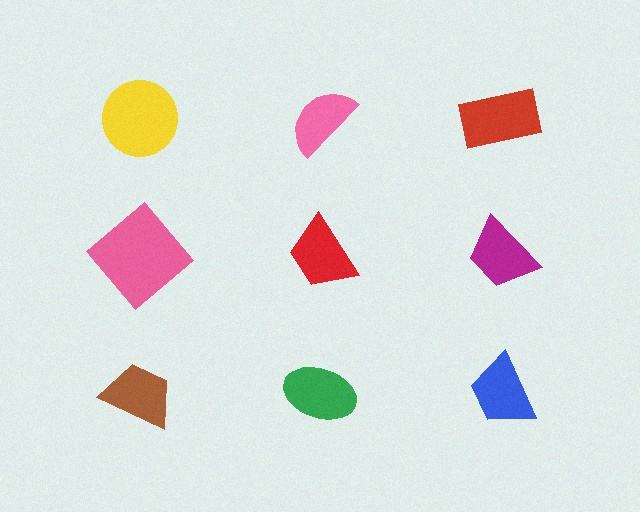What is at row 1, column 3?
A red rectangle.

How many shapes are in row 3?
3 shapes.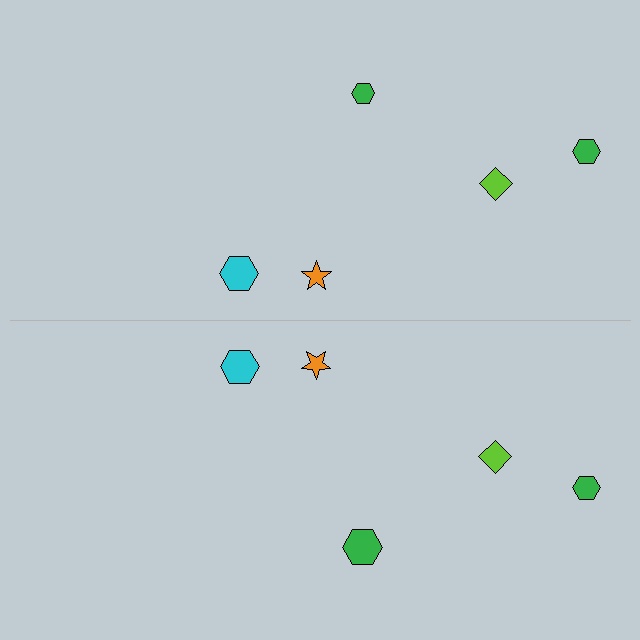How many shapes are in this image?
There are 10 shapes in this image.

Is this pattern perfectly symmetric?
No, the pattern is not perfectly symmetric. The green hexagon on the bottom side has a different size than its mirror counterpart.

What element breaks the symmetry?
The green hexagon on the bottom side has a different size than its mirror counterpart.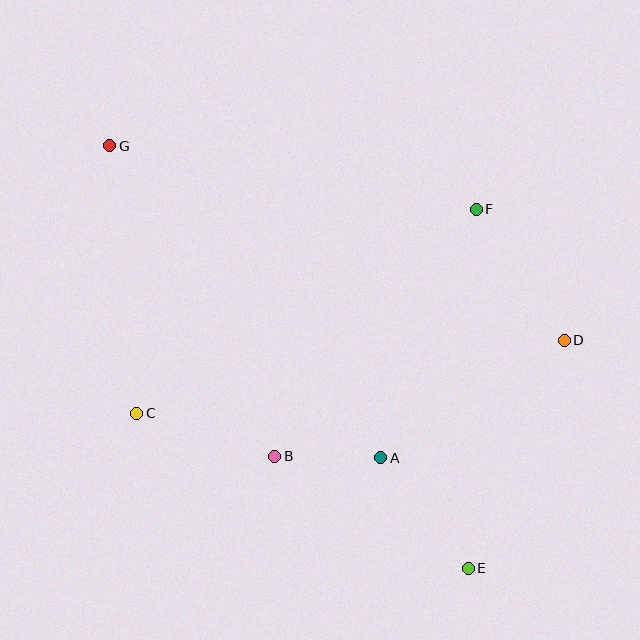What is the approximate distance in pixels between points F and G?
The distance between F and G is approximately 372 pixels.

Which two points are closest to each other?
Points A and B are closest to each other.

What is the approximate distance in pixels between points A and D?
The distance between A and D is approximately 218 pixels.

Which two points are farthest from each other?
Points E and G are farthest from each other.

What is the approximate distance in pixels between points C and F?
The distance between C and F is approximately 396 pixels.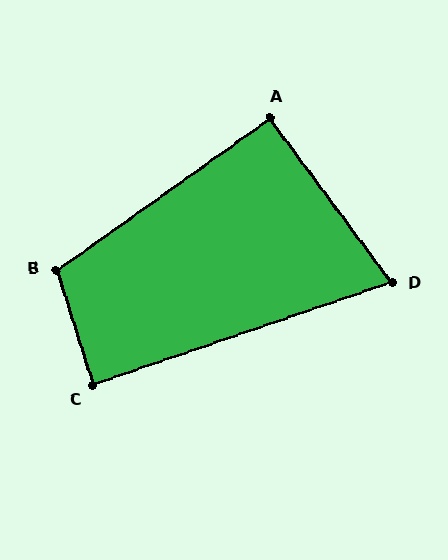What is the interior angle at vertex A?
Approximately 91 degrees (approximately right).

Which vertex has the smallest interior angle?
D, at approximately 72 degrees.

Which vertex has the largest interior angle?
B, at approximately 108 degrees.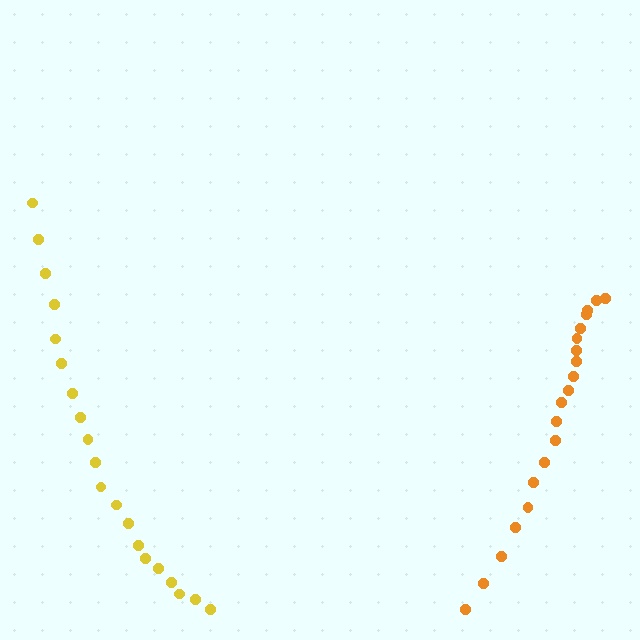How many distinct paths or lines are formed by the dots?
There are 2 distinct paths.